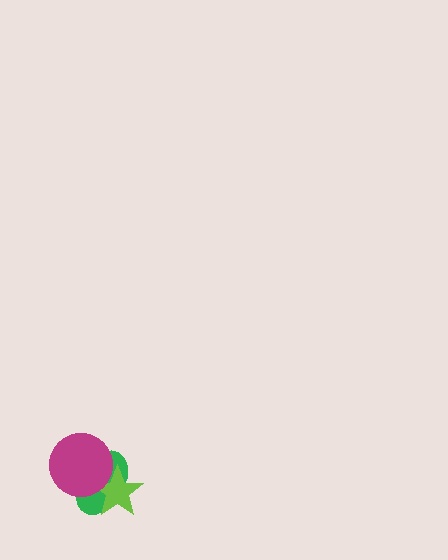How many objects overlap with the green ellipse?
2 objects overlap with the green ellipse.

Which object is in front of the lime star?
The magenta circle is in front of the lime star.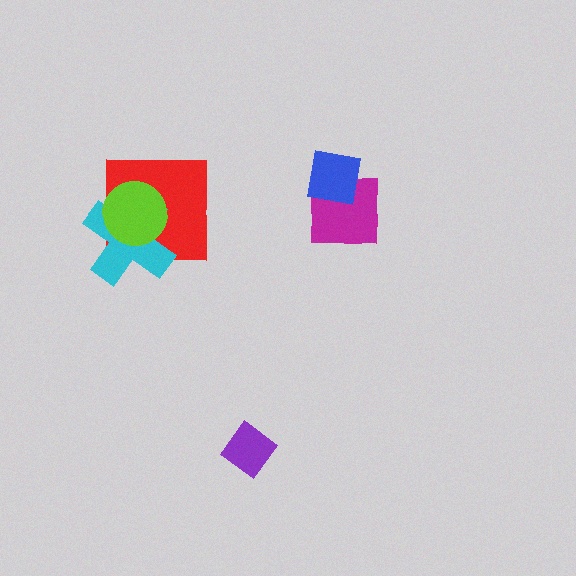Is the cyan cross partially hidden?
Yes, it is partially covered by another shape.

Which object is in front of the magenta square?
The blue square is in front of the magenta square.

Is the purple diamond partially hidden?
No, no other shape covers it.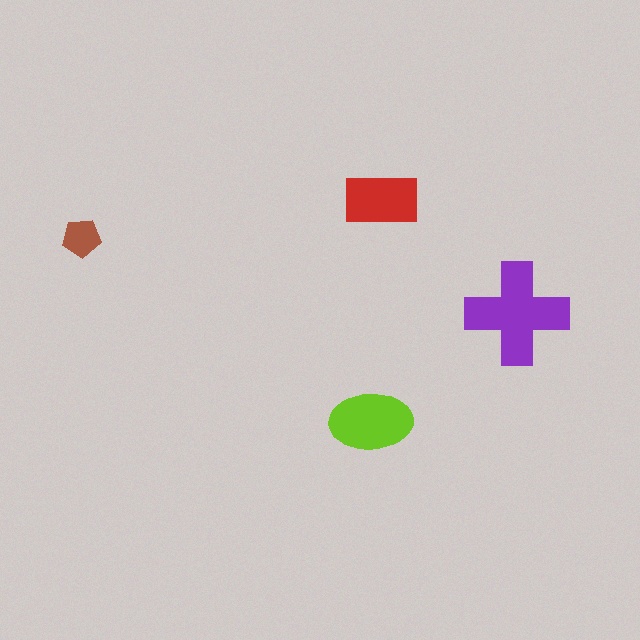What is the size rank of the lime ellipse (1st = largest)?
2nd.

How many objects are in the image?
There are 4 objects in the image.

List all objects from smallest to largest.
The brown pentagon, the red rectangle, the lime ellipse, the purple cross.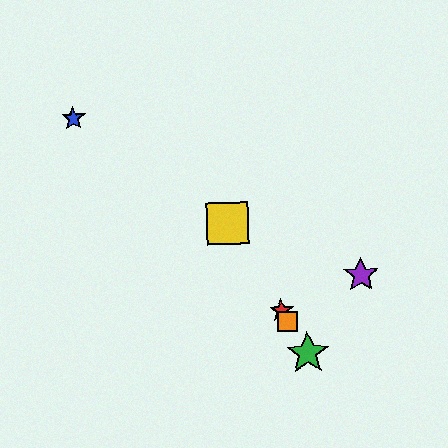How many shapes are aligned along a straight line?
4 shapes (the red star, the green star, the yellow square, the orange square) are aligned along a straight line.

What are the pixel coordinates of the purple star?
The purple star is at (361, 275).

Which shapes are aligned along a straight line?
The red star, the green star, the yellow square, the orange square are aligned along a straight line.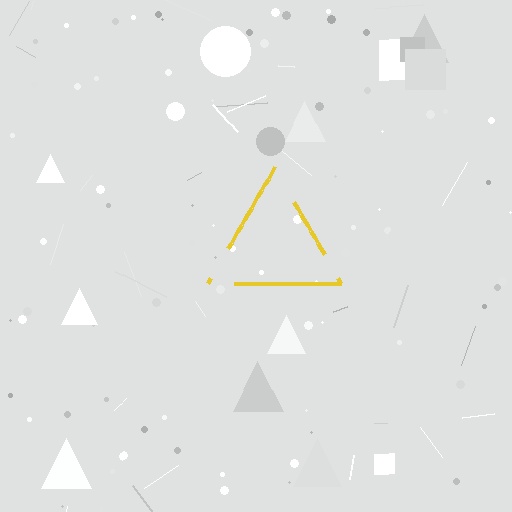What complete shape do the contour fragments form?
The contour fragments form a triangle.